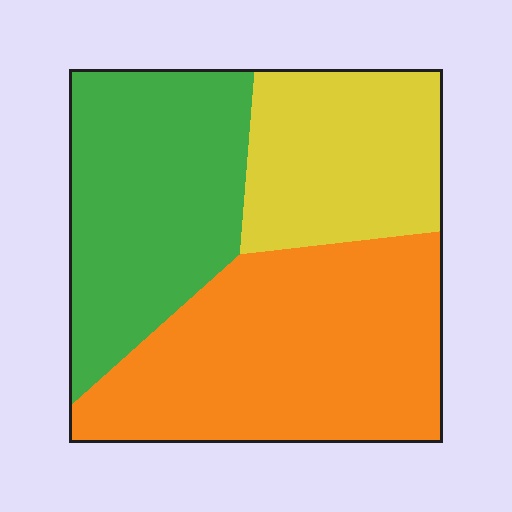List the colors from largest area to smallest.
From largest to smallest: orange, green, yellow.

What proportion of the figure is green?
Green takes up about one third (1/3) of the figure.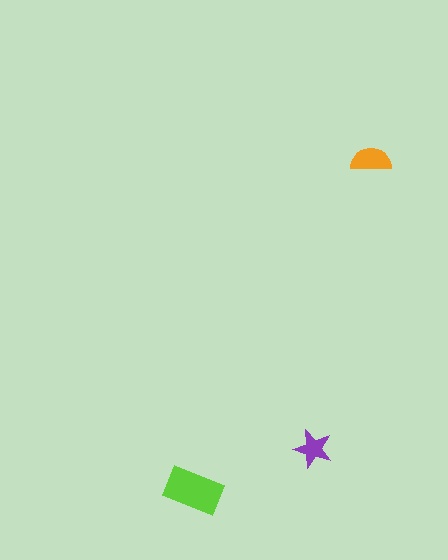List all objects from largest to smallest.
The lime rectangle, the orange semicircle, the purple star.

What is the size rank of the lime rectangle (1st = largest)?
1st.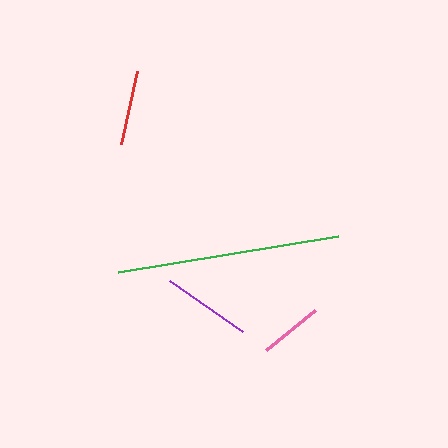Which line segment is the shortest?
The pink line is the shortest at approximately 63 pixels.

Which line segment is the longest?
The green line is the longest at approximately 222 pixels.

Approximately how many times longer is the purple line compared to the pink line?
The purple line is approximately 1.4 times the length of the pink line.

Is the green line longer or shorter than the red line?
The green line is longer than the red line.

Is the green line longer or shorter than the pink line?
The green line is longer than the pink line.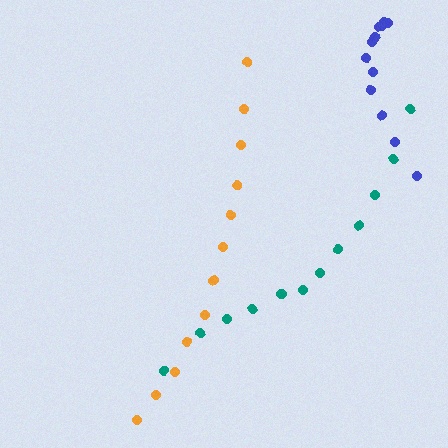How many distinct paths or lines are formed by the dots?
There are 3 distinct paths.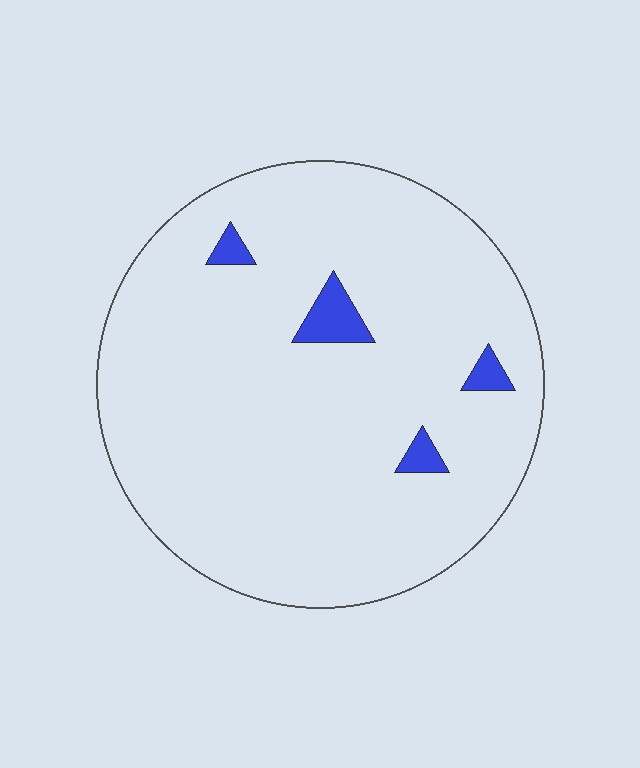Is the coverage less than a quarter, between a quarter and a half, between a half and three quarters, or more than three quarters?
Less than a quarter.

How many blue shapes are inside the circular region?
4.